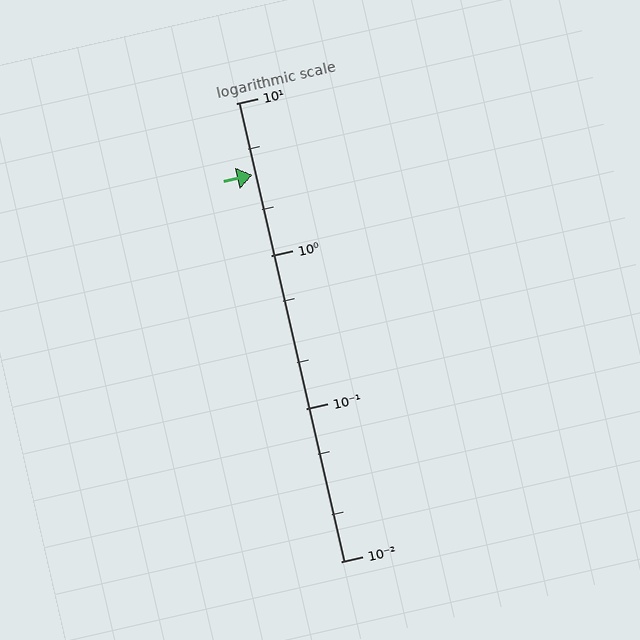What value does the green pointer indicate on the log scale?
The pointer indicates approximately 3.4.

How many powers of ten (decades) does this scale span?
The scale spans 3 decades, from 0.01 to 10.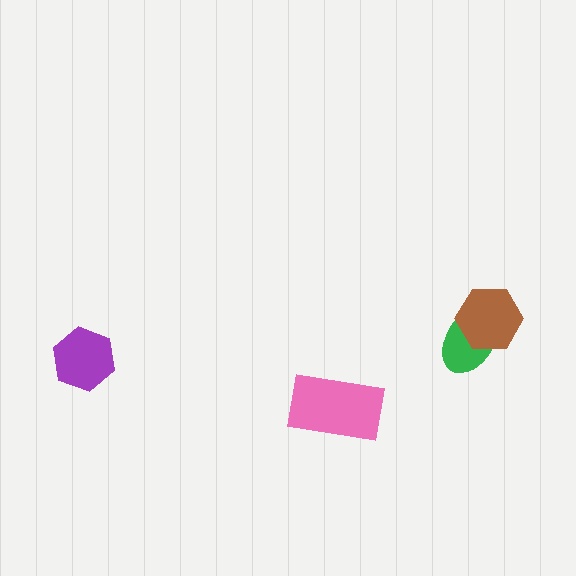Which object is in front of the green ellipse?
The brown hexagon is in front of the green ellipse.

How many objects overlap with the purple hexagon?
0 objects overlap with the purple hexagon.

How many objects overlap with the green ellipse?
1 object overlaps with the green ellipse.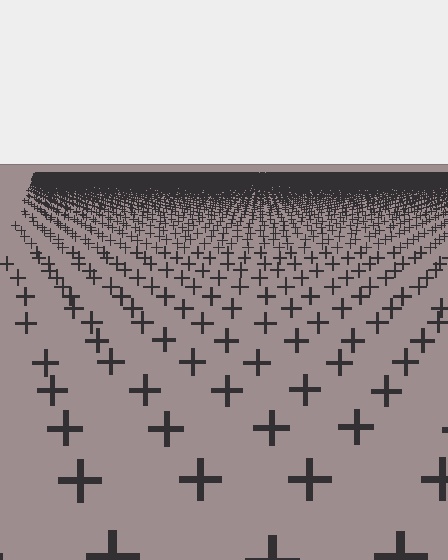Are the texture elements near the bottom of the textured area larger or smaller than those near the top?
Larger. Near the bottom, elements are closer to the viewer and appear at a bigger on-screen size.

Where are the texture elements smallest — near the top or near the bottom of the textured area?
Near the top.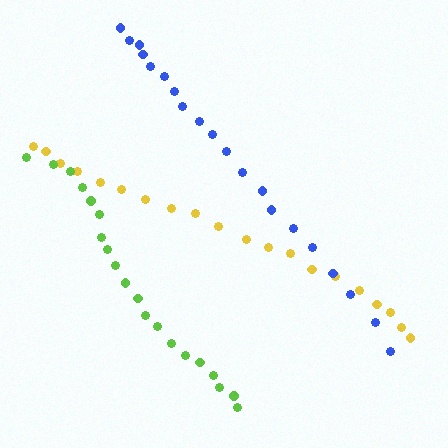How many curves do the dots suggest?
There are 3 distinct paths.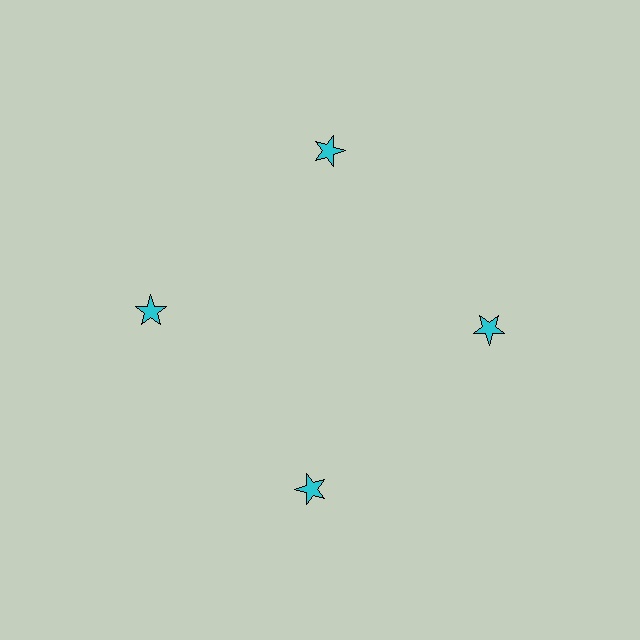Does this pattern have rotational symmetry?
Yes, this pattern has 4-fold rotational symmetry. It looks the same after rotating 90 degrees around the center.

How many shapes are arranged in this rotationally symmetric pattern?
There are 4 shapes, arranged in 4 groups of 1.